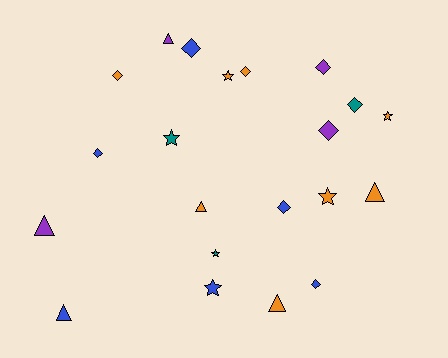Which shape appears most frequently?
Diamond, with 9 objects.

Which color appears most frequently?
Orange, with 8 objects.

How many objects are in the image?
There are 21 objects.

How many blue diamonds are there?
There are 4 blue diamonds.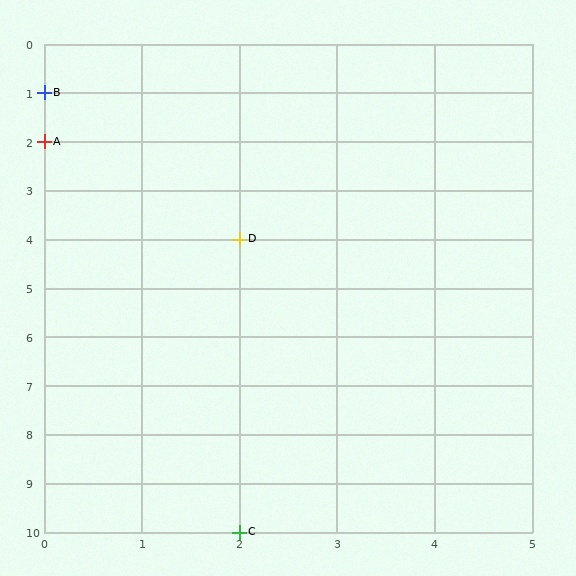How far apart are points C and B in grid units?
Points C and B are 2 columns and 9 rows apart (about 9.2 grid units diagonally).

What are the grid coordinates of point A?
Point A is at grid coordinates (0, 2).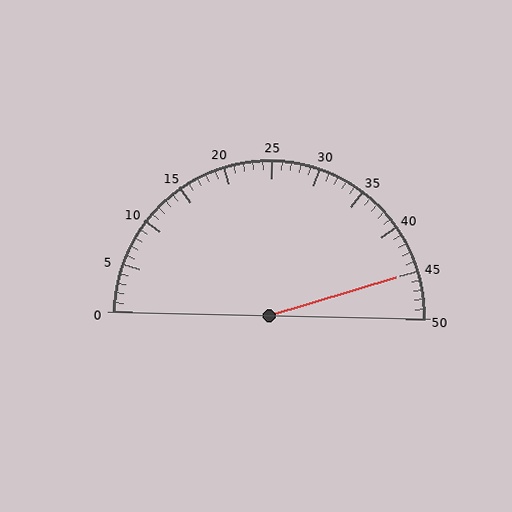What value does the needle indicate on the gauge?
The needle indicates approximately 45.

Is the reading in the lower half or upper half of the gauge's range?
The reading is in the upper half of the range (0 to 50).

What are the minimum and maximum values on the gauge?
The gauge ranges from 0 to 50.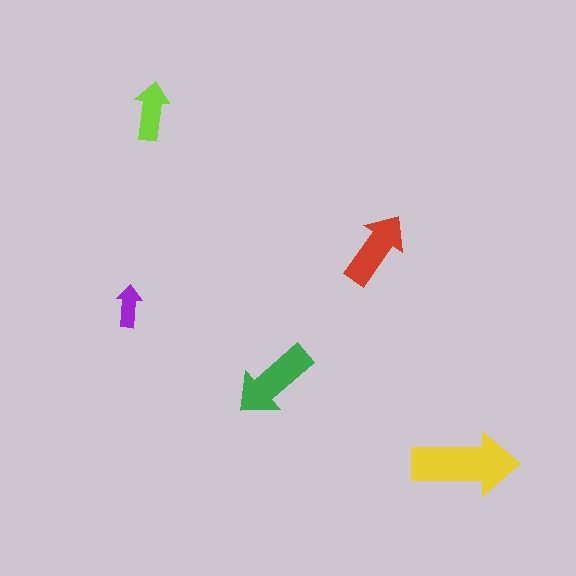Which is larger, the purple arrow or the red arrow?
The red one.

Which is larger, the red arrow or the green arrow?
The green one.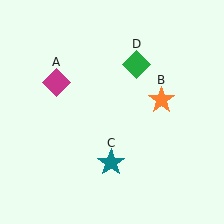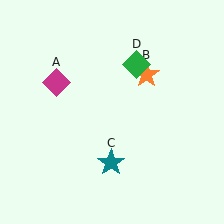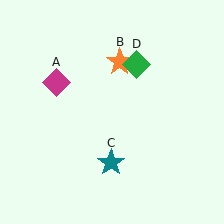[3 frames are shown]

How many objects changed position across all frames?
1 object changed position: orange star (object B).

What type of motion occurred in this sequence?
The orange star (object B) rotated counterclockwise around the center of the scene.